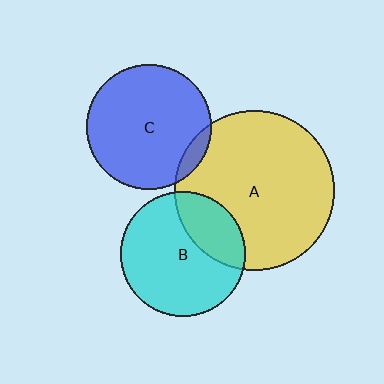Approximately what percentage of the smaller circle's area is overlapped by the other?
Approximately 30%.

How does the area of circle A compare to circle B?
Approximately 1.6 times.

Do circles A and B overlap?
Yes.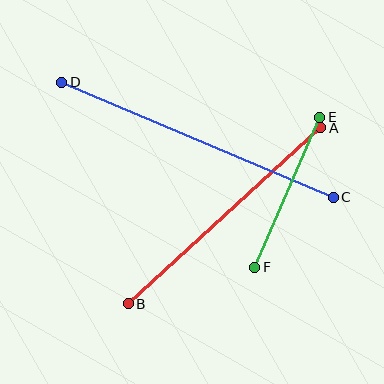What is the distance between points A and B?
The distance is approximately 261 pixels.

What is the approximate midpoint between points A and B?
The midpoint is at approximately (224, 216) pixels.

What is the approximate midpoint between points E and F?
The midpoint is at approximately (287, 192) pixels.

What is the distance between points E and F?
The distance is approximately 164 pixels.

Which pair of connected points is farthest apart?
Points C and D are farthest apart.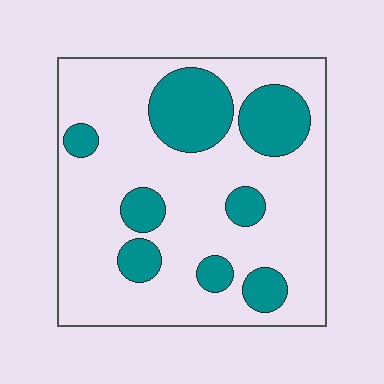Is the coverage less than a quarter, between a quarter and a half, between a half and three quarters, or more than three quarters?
Between a quarter and a half.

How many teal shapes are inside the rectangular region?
8.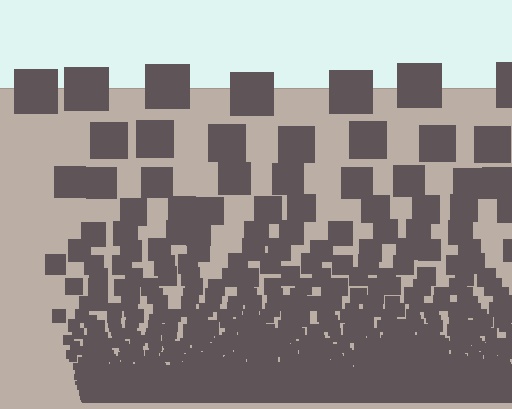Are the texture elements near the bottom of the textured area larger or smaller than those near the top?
Smaller. The gradient is inverted — elements near the bottom are smaller and denser.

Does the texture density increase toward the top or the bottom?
Density increases toward the bottom.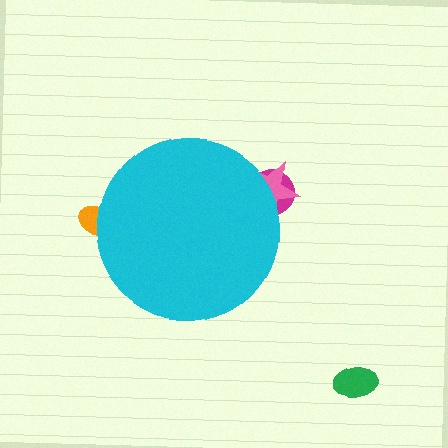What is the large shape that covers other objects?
A cyan circle.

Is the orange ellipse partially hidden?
Yes, the orange ellipse is partially hidden behind the cyan circle.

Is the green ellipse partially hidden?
No, the green ellipse is fully visible.